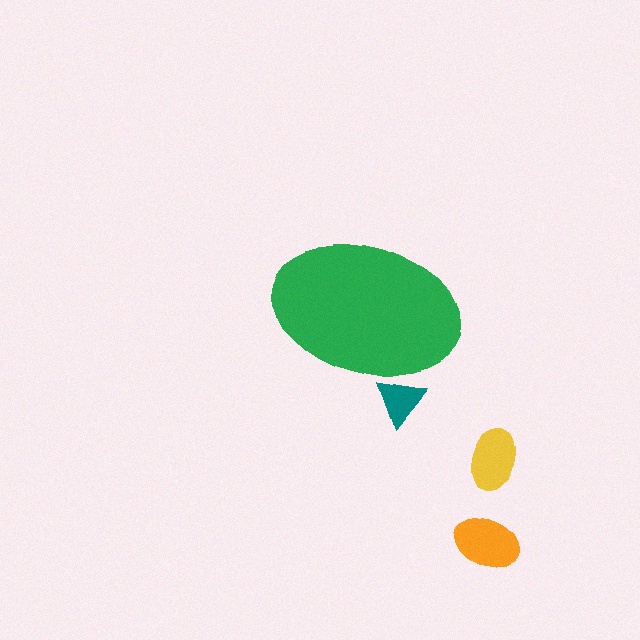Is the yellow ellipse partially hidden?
No, the yellow ellipse is fully visible.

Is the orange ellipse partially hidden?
No, the orange ellipse is fully visible.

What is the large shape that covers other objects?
A green ellipse.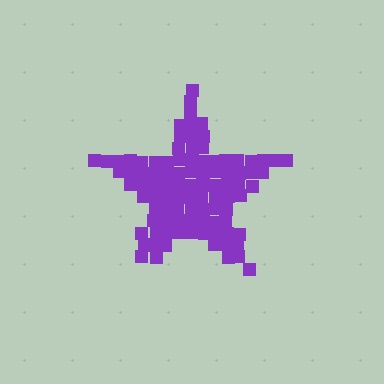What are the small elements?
The small elements are squares.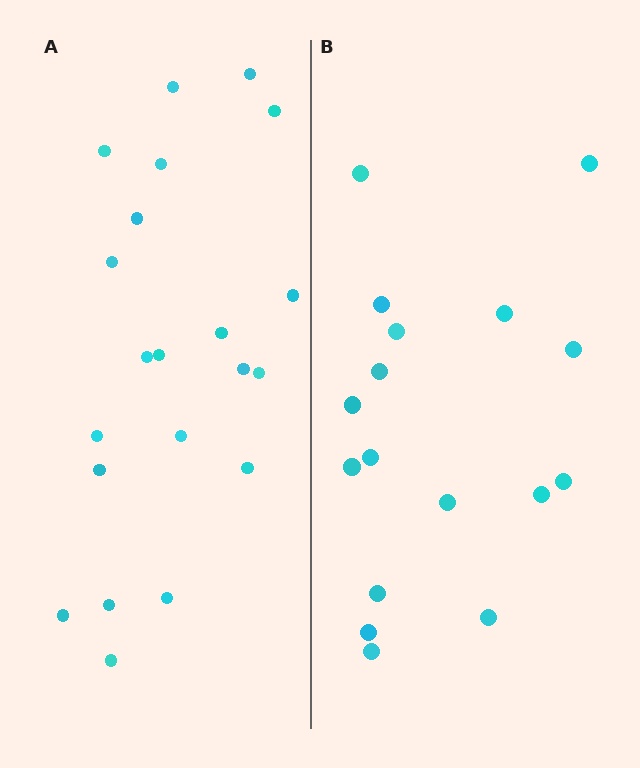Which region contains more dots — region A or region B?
Region A (the left region) has more dots.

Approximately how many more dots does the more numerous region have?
Region A has about 4 more dots than region B.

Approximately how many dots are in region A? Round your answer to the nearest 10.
About 20 dots. (The exact count is 21, which rounds to 20.)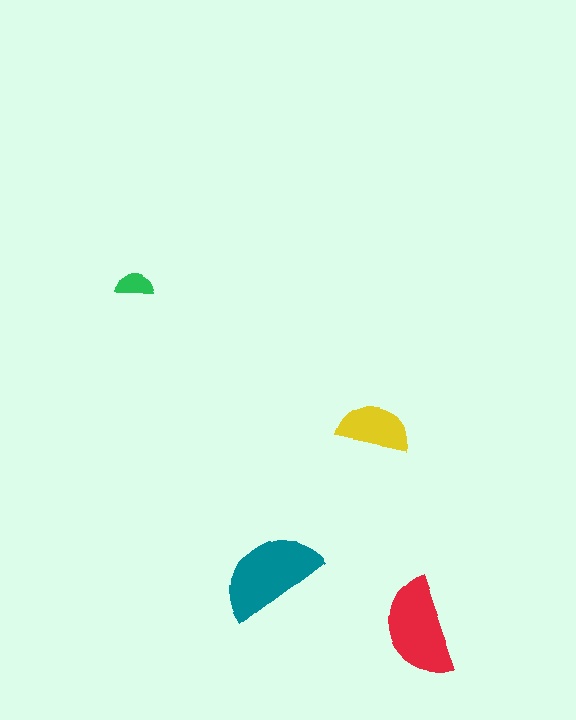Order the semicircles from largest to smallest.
the teal one, the red one, the yellow one, the green one.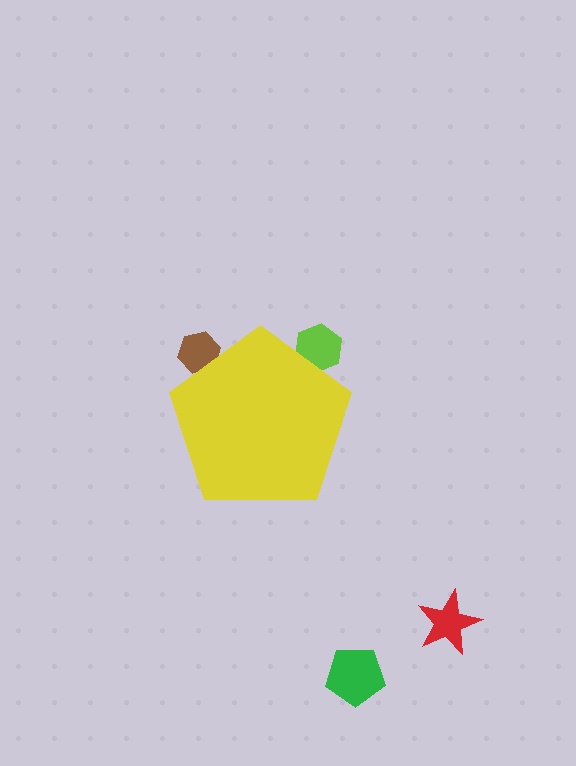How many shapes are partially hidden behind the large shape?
2 shapes are partially hidden.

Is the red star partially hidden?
No, the red star is fully visible.